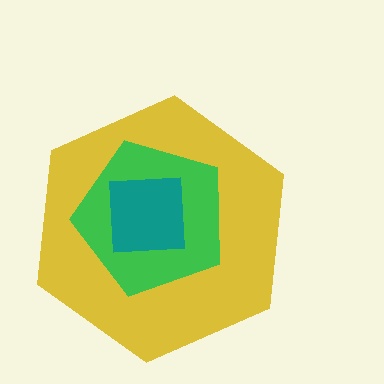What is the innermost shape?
The teal square.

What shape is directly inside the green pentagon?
The teal square.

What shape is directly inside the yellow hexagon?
The green pentagon.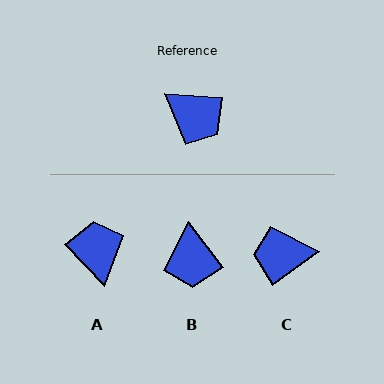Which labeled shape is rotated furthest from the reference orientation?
C, about 140 degrees away.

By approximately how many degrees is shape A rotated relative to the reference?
Approximately 137 degrees counter-clockwise.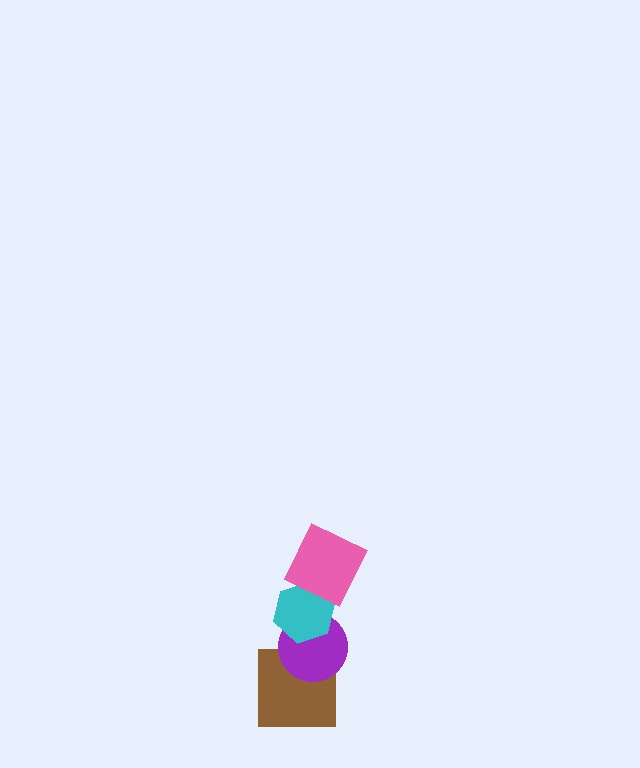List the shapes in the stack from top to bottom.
From top to bottom: the pink square, the cyan hexagon, the purple circle, the brown square.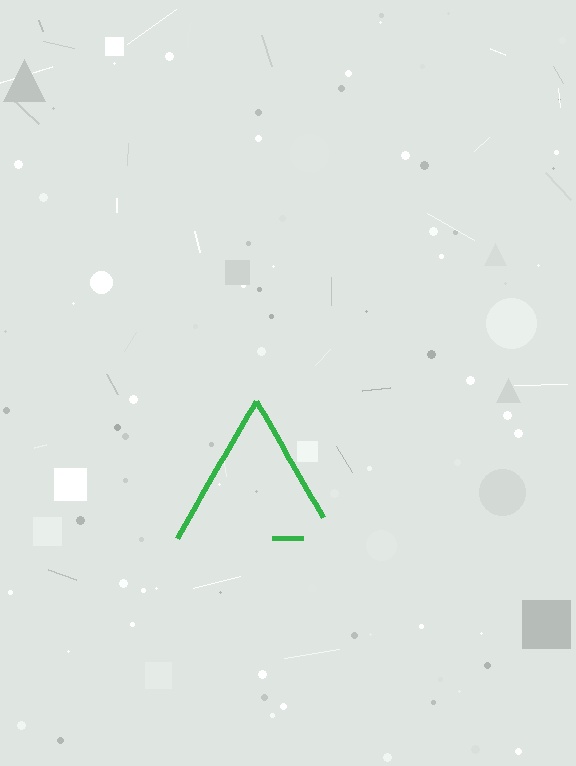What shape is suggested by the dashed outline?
The dashed outline suggests a triangle.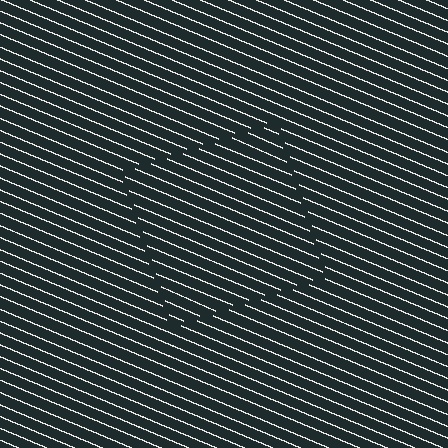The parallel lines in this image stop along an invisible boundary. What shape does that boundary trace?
An illusory square. The interior of the shape contains the same grating, shifted by half a period — the contour is defined by the phase discontinuity where line-ends from the inner and outer gratings abut.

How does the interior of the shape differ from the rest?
The interior of the shape contains the same grating, shifted by half a period — the contour is defined by the phase discontinuity where line-ends from the inner and outer gratings abut.